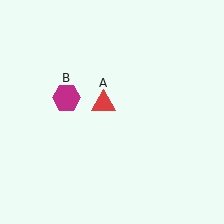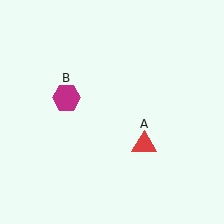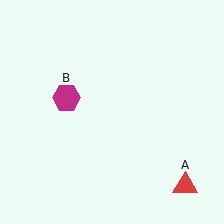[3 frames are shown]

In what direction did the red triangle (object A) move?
The red triangle (object A) moved down and to the right.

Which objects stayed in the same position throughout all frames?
Magenta hexagon (object B) remained stationary.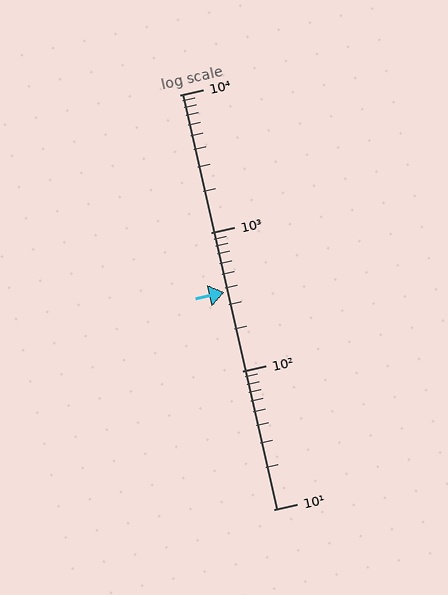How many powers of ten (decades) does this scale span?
The scale spans 3 decades, from 10 to 10000.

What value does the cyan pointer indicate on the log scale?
The pointer indicates approximately 370.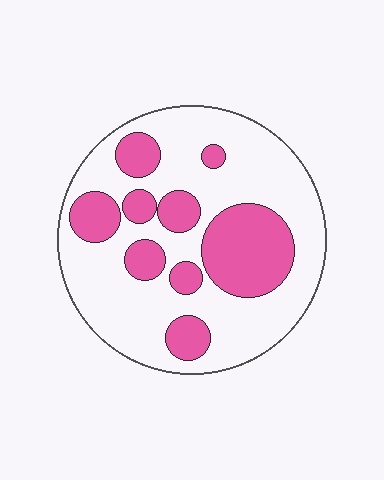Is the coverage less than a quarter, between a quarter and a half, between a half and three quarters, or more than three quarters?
Between a quarter and a half.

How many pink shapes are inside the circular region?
9.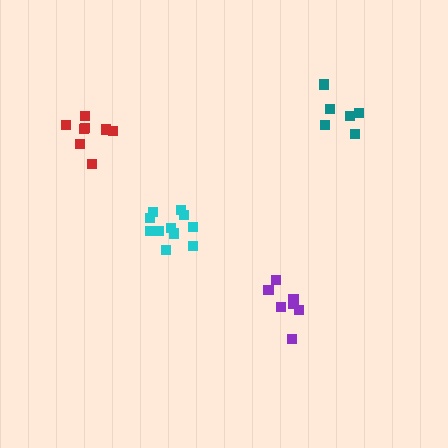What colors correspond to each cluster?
The clusters are colored: red, cyan, purple, teal.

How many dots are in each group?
Group 1: 8 dots, Group 2: 11 dots, Group 3: 7 dots, Group 4: 6 dots (32 total).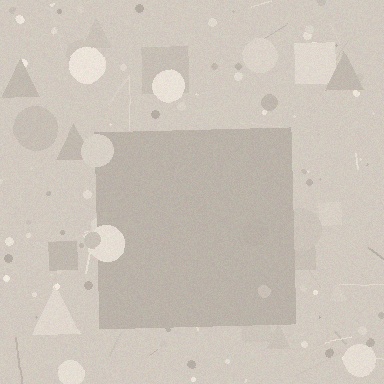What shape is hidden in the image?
A square is hidden in the image.